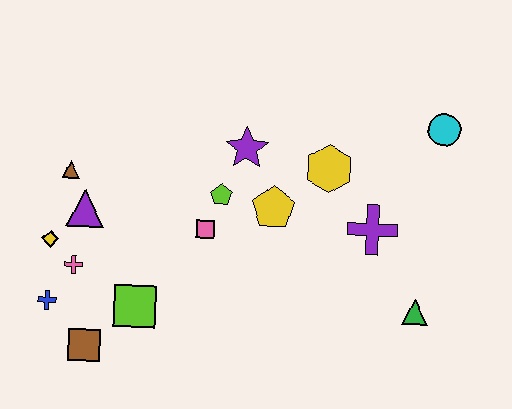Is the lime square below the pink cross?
Yes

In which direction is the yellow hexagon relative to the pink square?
The yellow hexagon is to the right of the pink square.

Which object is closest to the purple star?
The lime pentagon is closest to the purple star.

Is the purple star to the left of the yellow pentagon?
Yes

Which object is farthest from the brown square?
The cyan circle is farthest from the brown square.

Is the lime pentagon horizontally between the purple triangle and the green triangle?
Yes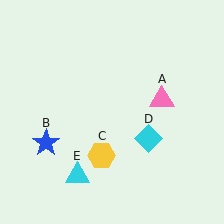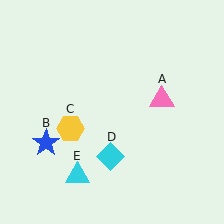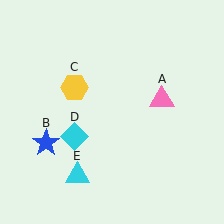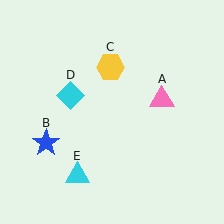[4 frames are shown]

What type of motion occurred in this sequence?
The yellow hexagon (object C), cyan diamond (object D) rotated clockwise around the center of the scene.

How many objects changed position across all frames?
2 objects changed position: yellow hexagon (object C), cyan diamond (object D).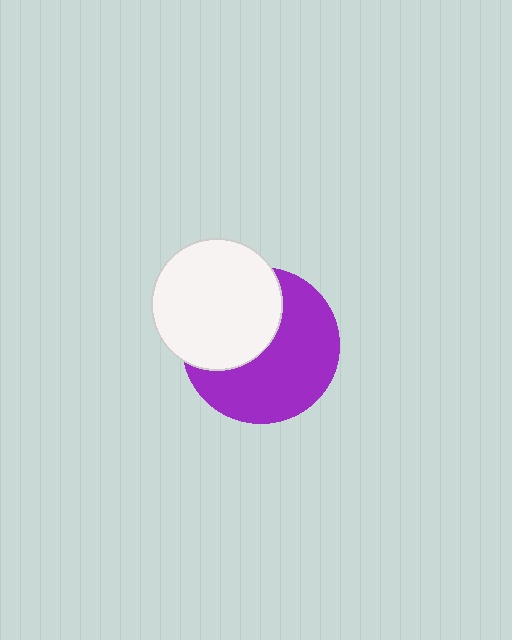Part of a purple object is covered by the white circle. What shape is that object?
It is a circle.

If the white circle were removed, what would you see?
You would see the complete purple circle.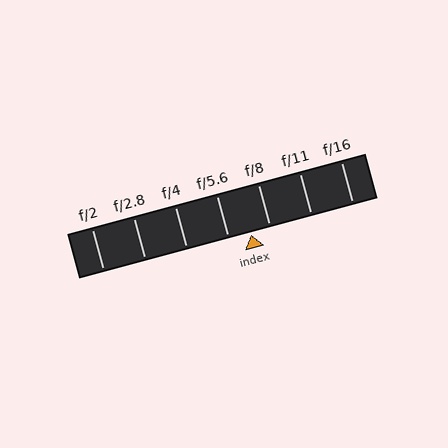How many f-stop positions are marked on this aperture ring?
There are 7 f-stop positions marked.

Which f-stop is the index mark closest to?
The index mark is closest to f/8.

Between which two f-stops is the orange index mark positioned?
The index mark is between f/5.6 and f/8.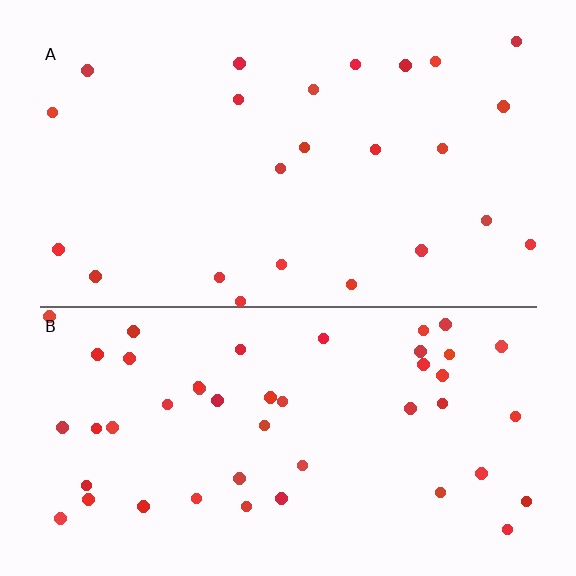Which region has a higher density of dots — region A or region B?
B (the bottom).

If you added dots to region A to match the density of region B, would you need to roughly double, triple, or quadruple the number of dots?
Approximately double.